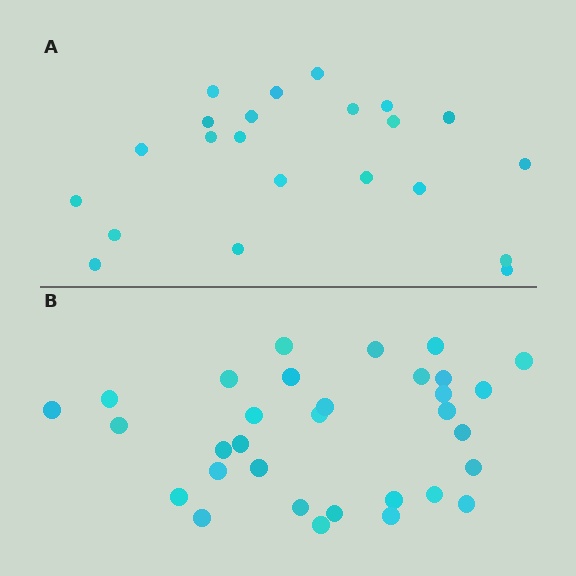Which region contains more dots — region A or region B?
Region B (the bottom region) has more dots.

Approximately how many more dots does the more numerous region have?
Region B has roughly 10 or so more dots than region A.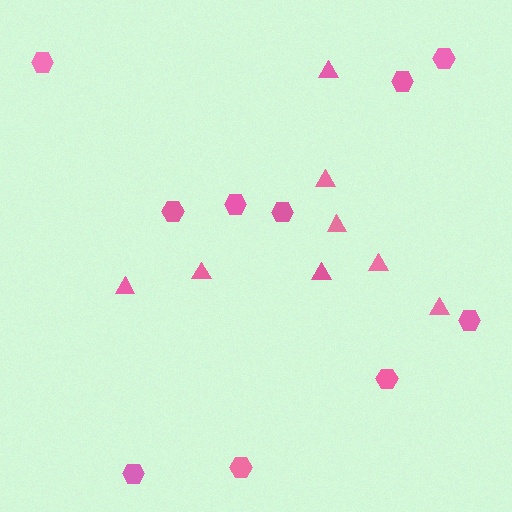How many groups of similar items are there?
There are 2 groups: one group of triangles (8) and one group of hexagons (10).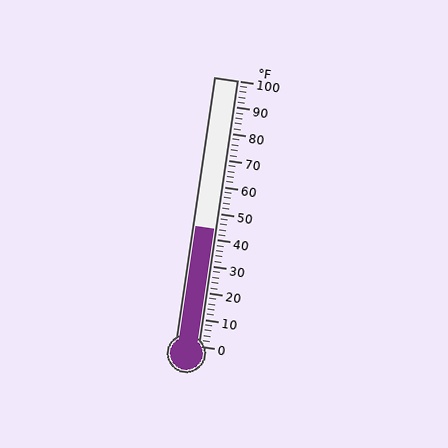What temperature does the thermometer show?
The thermometer shows approximately 44°F.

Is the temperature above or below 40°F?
The temperature is above 40°F.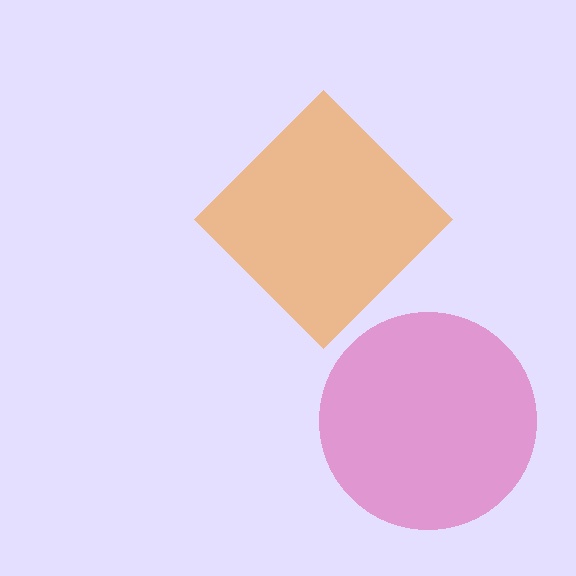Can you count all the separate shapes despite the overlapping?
Yes, there are 2 separate shapes.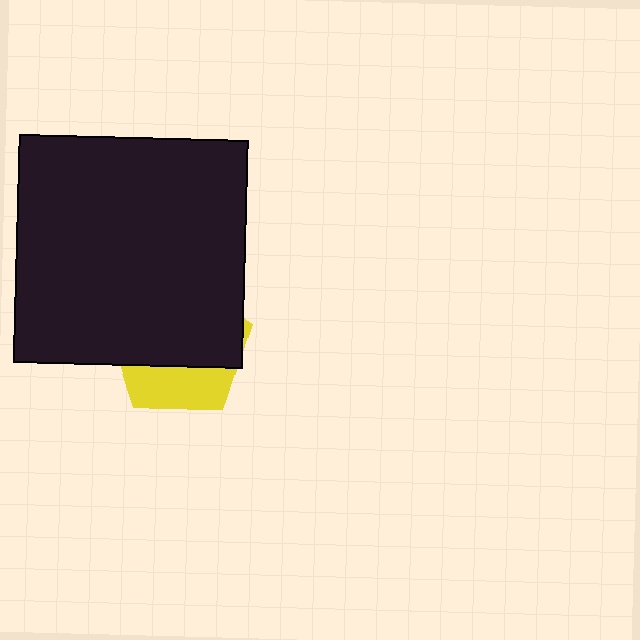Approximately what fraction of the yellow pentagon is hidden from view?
Roughly 68% of the yellow pentagon is hidden behind the black square.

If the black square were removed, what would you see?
You would see the complete yellow pentagon.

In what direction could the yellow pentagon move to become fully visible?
The yellow pentagon could move down. That would shift it out from behind the black square entirely.